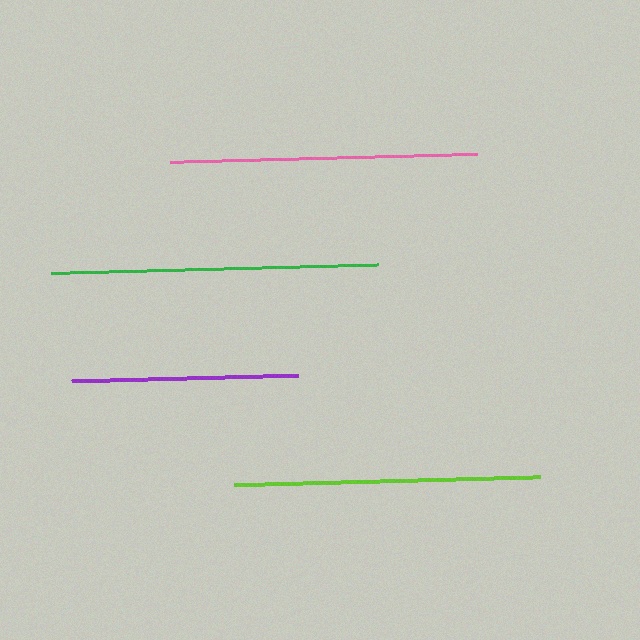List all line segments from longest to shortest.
From longest to shortest: green, pink, lime, purple.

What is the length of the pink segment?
The pink segment is approximately 307 pixels long.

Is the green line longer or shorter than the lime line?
The green line is longer than the lime line.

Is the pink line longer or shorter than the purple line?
The pink line is longer than the purple line.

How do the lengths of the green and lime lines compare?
The green and lime lines are approximately the same length.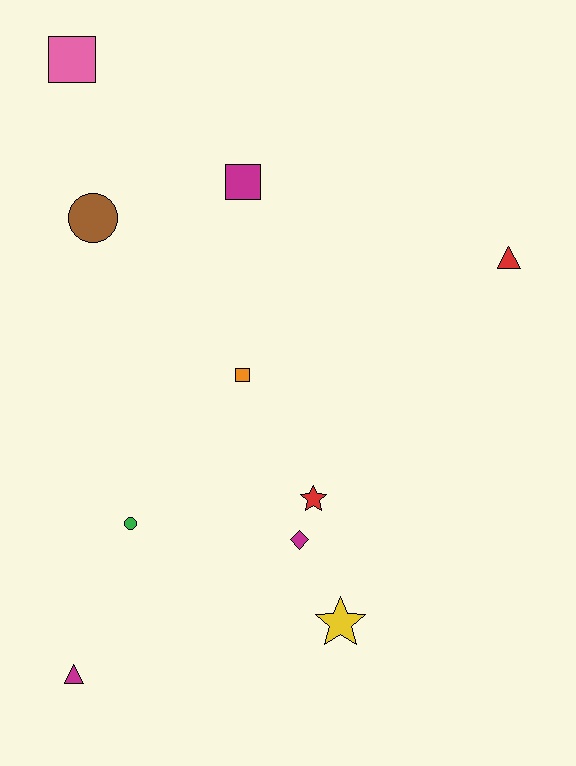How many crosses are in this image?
There are no crosses.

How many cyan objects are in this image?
There are no cyan objects.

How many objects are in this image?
There are 10 objects.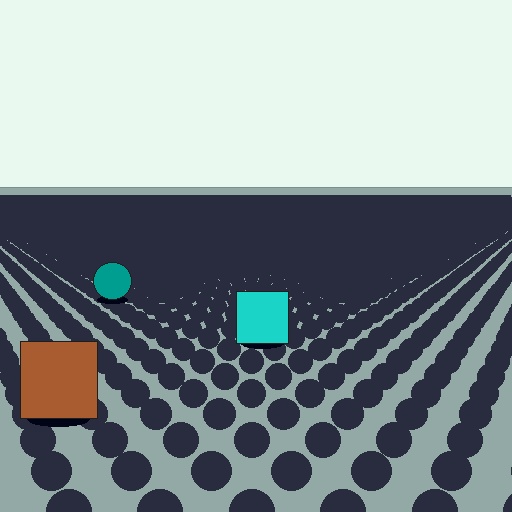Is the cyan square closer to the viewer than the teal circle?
Yes. The cyan square is closer — you can tell from the texture gradient: the ground texture is coarser near it.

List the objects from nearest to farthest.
From nearest to farthest: the brown square, the cyan square, the teal circle.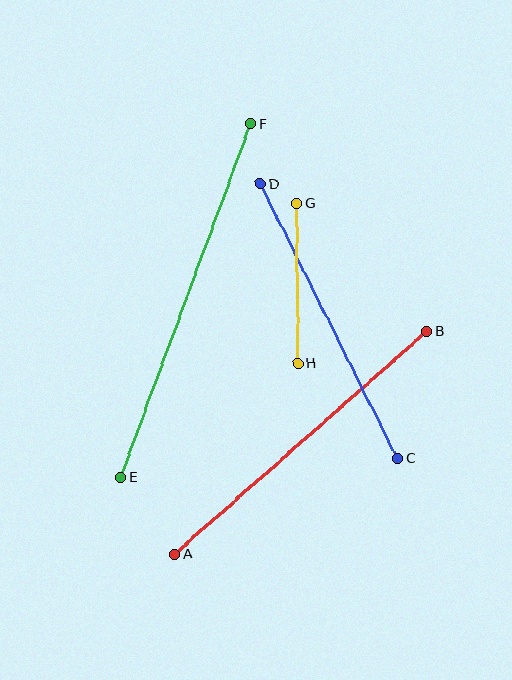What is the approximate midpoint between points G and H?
The midpoint is at approximately (297, 283) pixels.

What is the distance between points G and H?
The distance is approximately 160 pixels.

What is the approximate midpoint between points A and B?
The midpoint is at approximately (301, 443) pixels.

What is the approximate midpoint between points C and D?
The midpoint is at approximately (329, 321) pixels.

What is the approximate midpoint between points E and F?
The midpoint is at approximately (186, 301) pixels.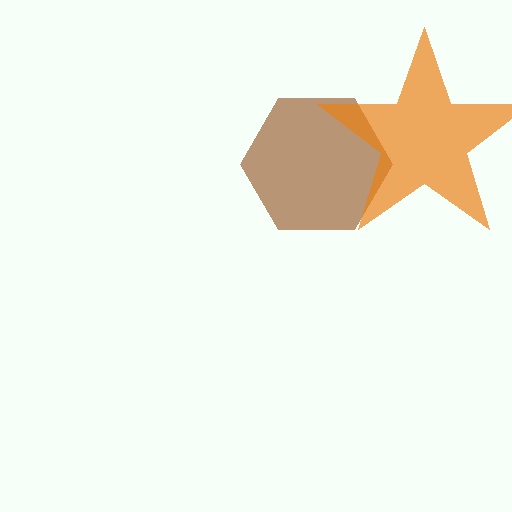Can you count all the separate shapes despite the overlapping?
Yes, there are 2 separate shapes.